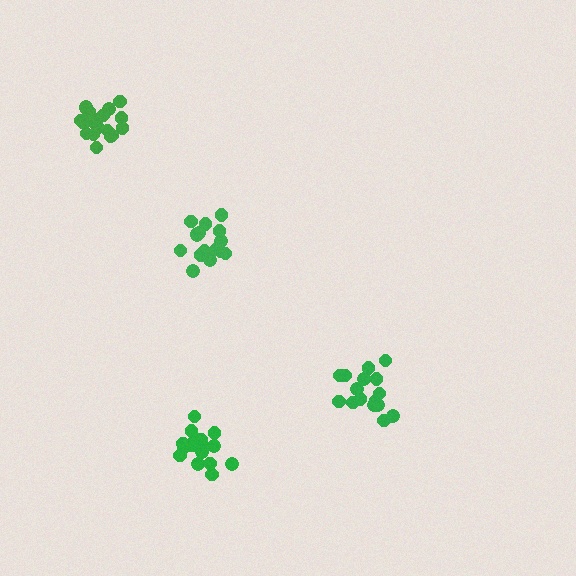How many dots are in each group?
Group 1: 16 dots, Group 2: 18 dots, Group 3: 20 dots, Group 4: 16 dots (70 total).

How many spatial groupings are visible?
There are 4 spatial groupings.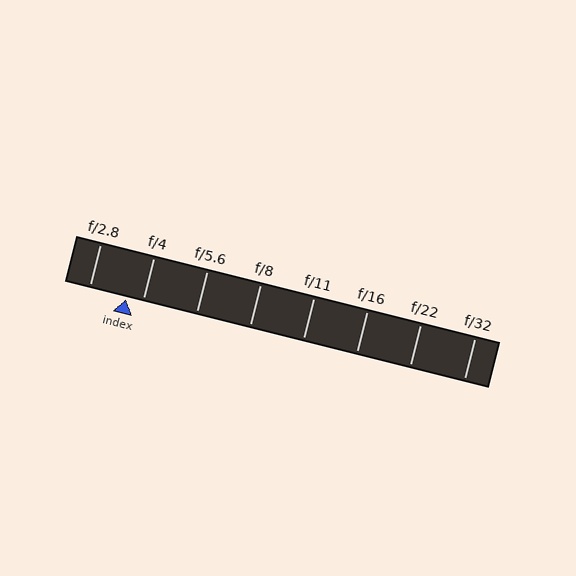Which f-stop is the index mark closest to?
The index mark is closest to f/4.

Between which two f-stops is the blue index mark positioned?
The index mark is between f/2.8 and f/4.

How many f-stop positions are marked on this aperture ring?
There are 8 f-stop positions marked.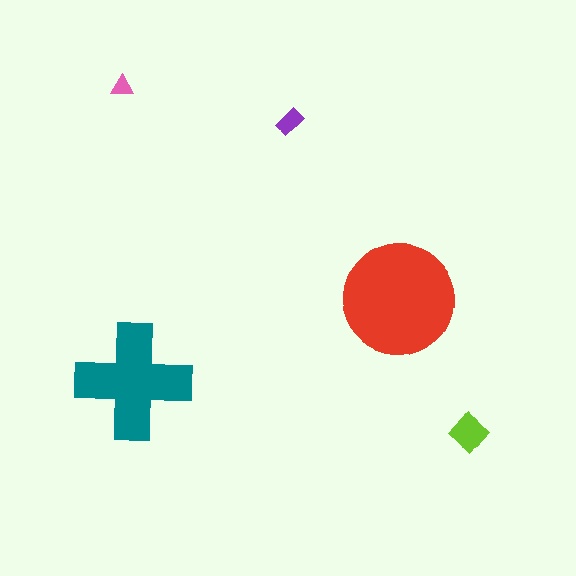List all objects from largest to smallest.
The red circle, the teal cross, the lime diamond, the purple rectangle, the pink triangle.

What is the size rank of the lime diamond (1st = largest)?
3rd.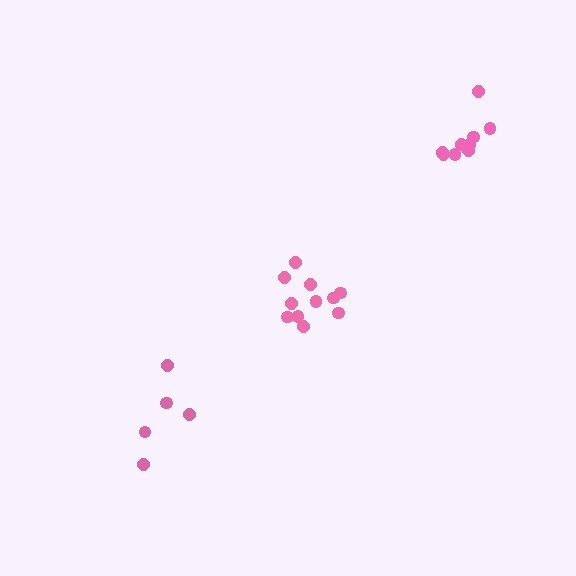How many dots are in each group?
Group 1: 9 dots, Group 2: 5 dots, Group 3: 11 dots (25 total).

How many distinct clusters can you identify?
There are 3 distinct clusters.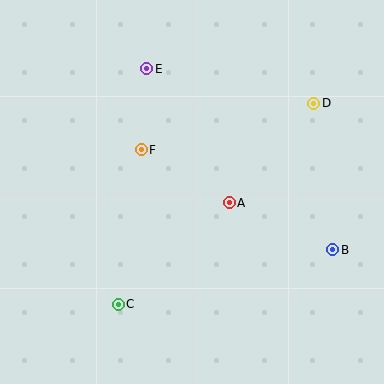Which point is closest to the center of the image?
Point A at (229, 203) is closest to the center.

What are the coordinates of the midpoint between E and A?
The midpoint between E and A is at (188, 136).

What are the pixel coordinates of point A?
Point A is at (229, 203).